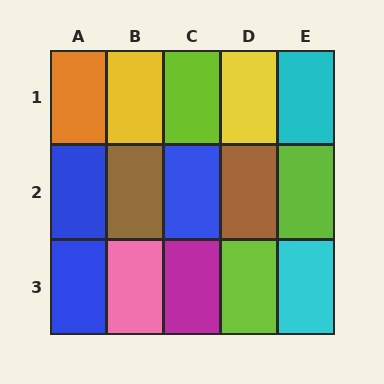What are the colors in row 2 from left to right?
Blue, brown, blue, brown, lime.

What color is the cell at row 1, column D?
Yellow.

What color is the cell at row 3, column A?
Blue.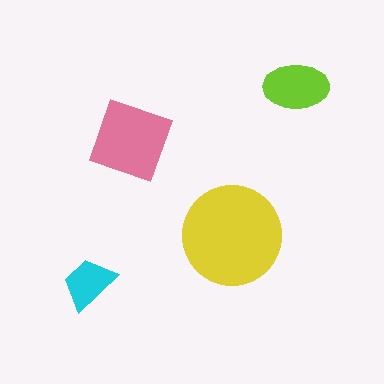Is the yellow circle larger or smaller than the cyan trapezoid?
Larger.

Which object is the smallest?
The cyan trapezoid.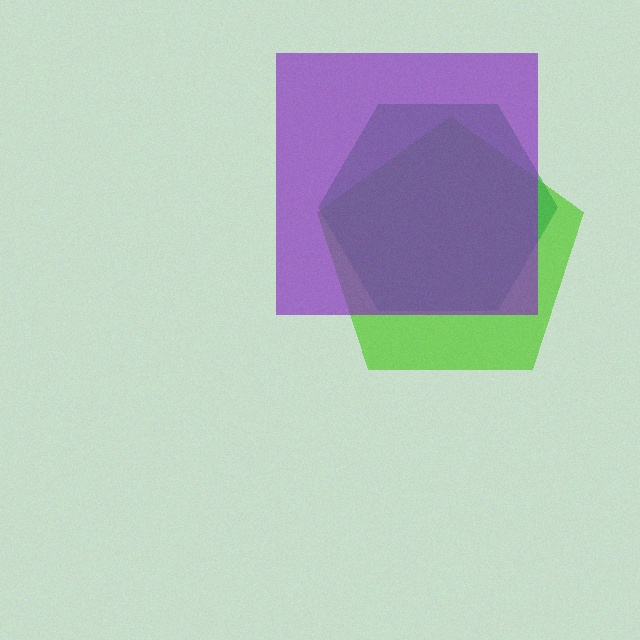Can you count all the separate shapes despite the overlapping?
Yes, there are 3 separate shapes.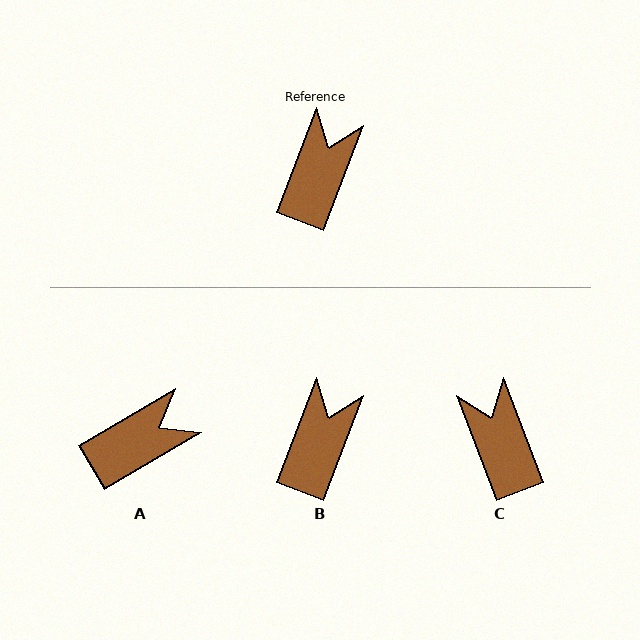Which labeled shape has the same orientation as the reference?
B.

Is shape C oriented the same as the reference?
No, it is off by about 42 degrees.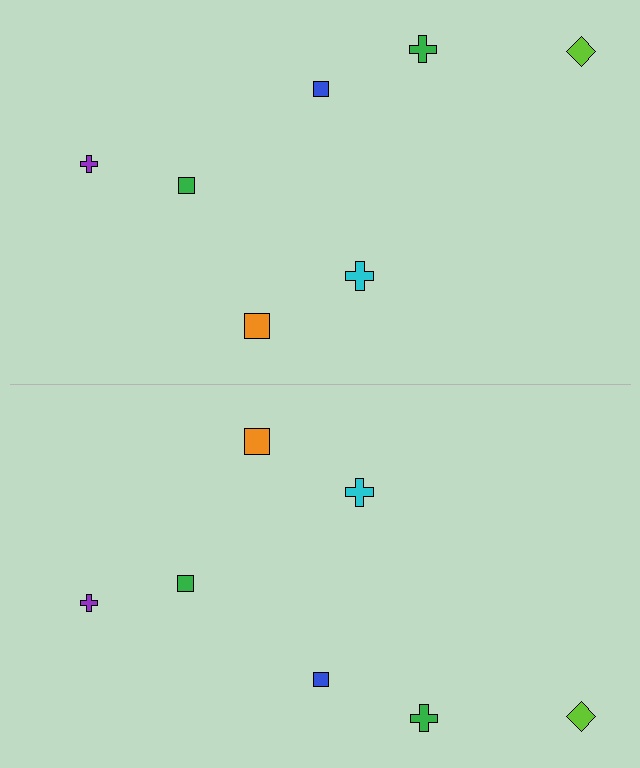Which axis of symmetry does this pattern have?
The pattern has a horizontal axis of symmetry running through the center of the image.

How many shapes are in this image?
There are 14 shapes in this image.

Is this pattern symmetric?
Yes, this pattern has bilateral (reflection) symmetry.